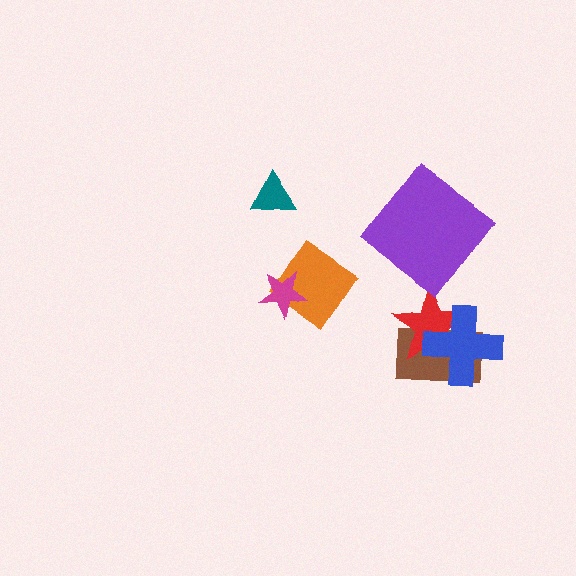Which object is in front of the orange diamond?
The magenta star is in front of the orange diamond.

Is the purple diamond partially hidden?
No, no other shape covers it.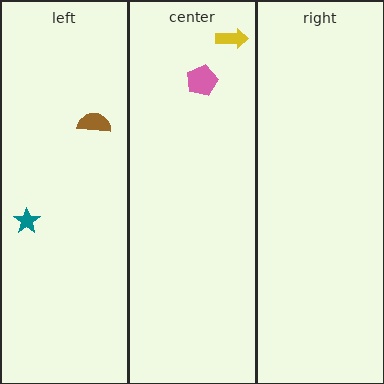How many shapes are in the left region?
2.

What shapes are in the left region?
The brown semicircle, the teal star.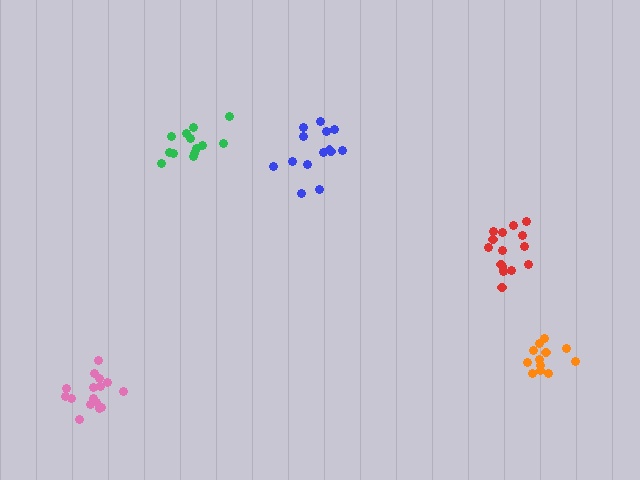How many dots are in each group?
Group 1: 13 dots, Group 2: 16 dots, Group 3: 12 dots, Group 4: 14 dots, Group 5: 15 dots (70 total).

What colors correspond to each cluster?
The clusters are colored: green, pink, orange, blue, red.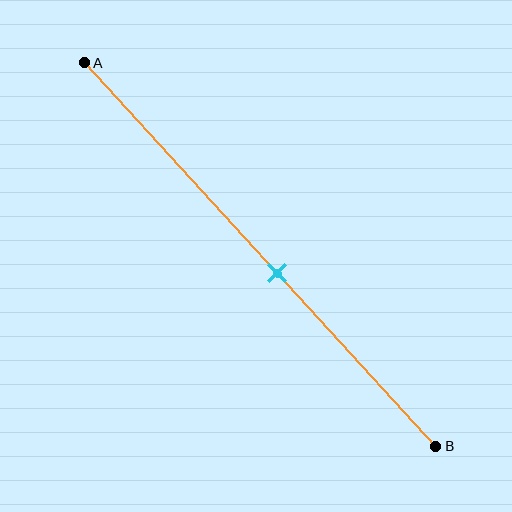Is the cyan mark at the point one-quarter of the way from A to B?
No, the mark is at about 55% from A, not at the 25% one-quarter point.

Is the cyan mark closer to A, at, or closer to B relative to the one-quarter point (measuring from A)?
The cyan mark is closer to point B than the one-quarter point of segment AB.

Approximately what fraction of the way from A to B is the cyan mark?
The cyan mark is approximately 55% of the way from A to B.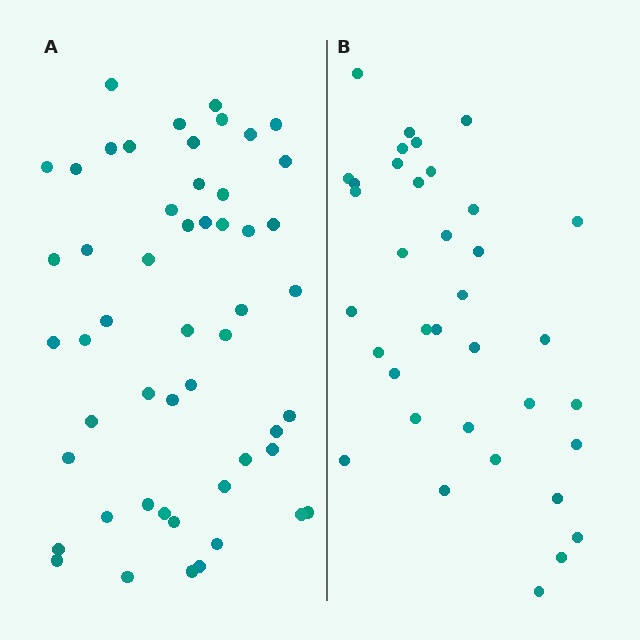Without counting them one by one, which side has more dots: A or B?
Region A (the left region) has more dots.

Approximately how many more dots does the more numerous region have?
Region A has approximately 15 more dots than region B.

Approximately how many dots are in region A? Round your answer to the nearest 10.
About 50 dots. (The exact count is 52, which rounds to 50.)